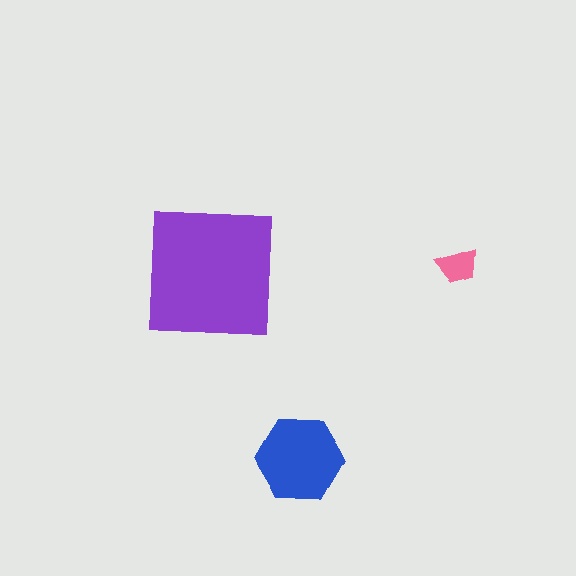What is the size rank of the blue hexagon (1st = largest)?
2nd.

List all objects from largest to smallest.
The purple square, the blue hexagon, the pink trapezoid.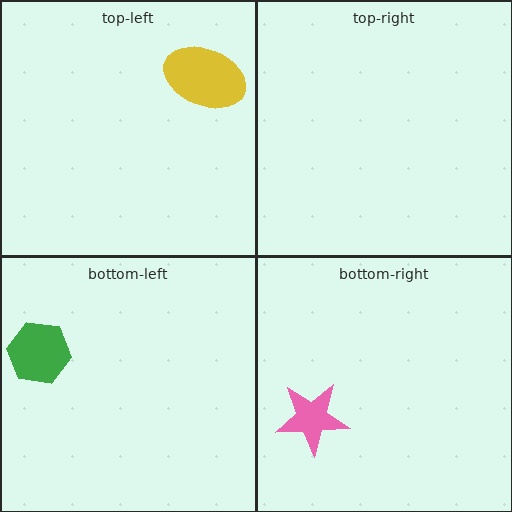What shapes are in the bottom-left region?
The green hexagon.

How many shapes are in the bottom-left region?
1.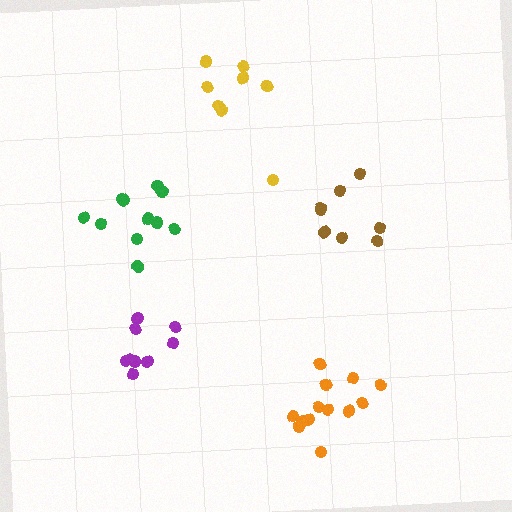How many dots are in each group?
Group 1: 10 dots, Group 2: 13 dots, Group 3: 8 dots, Group 4: 8 dots, Group 5: 12 dots (51 total).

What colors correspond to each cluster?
The clusters are colored: purple, orange, brown, yellow, green.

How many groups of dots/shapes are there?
There are 5 groups.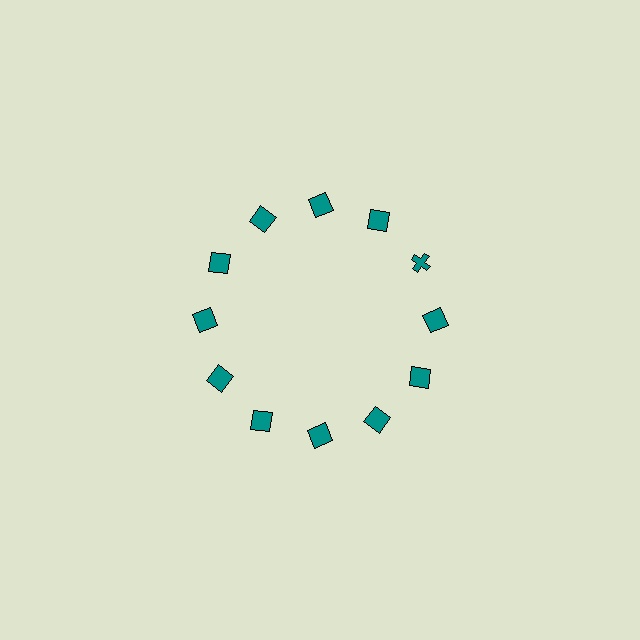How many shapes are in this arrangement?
There are 12 shapes arranged in a ring pattern.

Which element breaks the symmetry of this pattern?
The teal cross at roughly the 2 o'clock position breaks the symmetry. All other shapes are teal squares.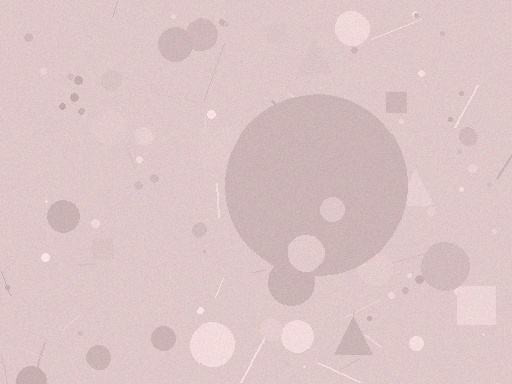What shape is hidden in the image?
A circle is hidden in the image.